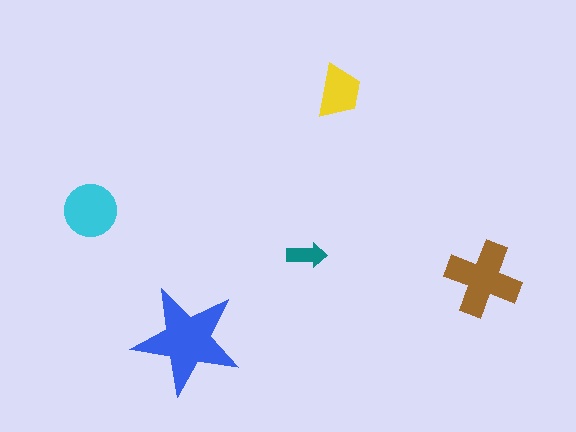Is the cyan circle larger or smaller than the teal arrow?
Larger.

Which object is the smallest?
The teal arrow.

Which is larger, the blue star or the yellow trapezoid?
The blue star.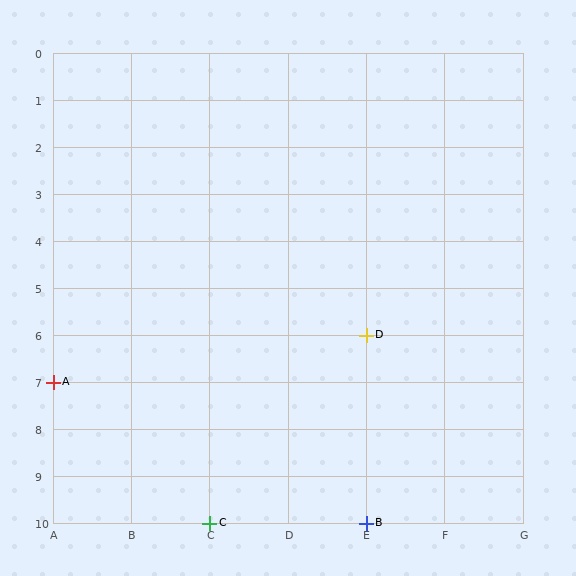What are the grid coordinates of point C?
Point C is at grid coordinates (C, 10).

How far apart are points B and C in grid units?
Points B and C are 2 columns apart.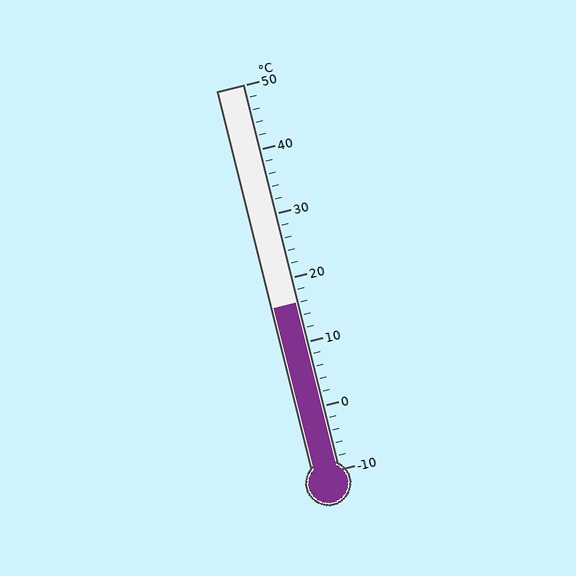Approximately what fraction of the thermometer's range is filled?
The thermometer is filled to approximately 45% of its range.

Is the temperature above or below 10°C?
The temperature is above 10°C.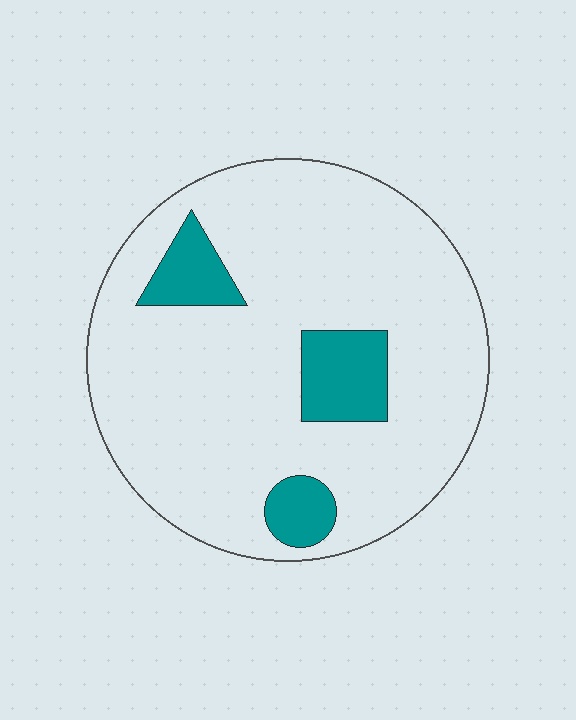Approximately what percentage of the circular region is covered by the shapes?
Approximately 15%.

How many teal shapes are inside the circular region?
3.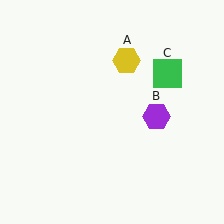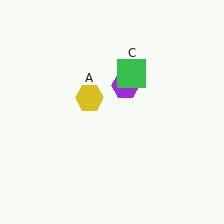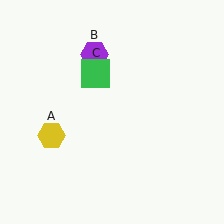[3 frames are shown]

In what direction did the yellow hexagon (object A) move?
The yellow hexagon (object A) moved down and to the left.